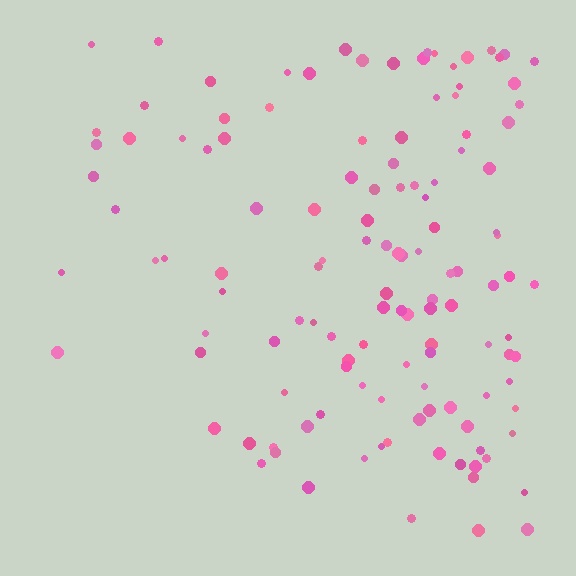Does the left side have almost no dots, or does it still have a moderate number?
Still a moderate number, just noticeably fewer than the right.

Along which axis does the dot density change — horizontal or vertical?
Horizontal.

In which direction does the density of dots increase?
From left to right, with the right side densest.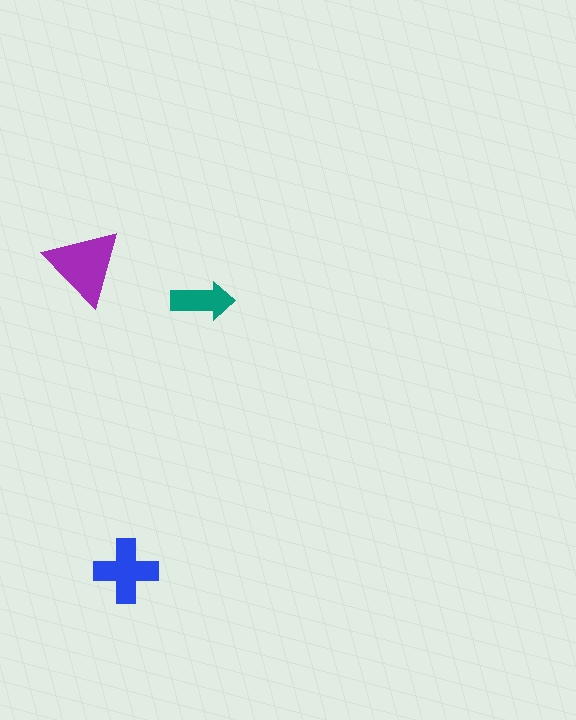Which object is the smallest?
The teal arrow.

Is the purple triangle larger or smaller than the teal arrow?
Larger.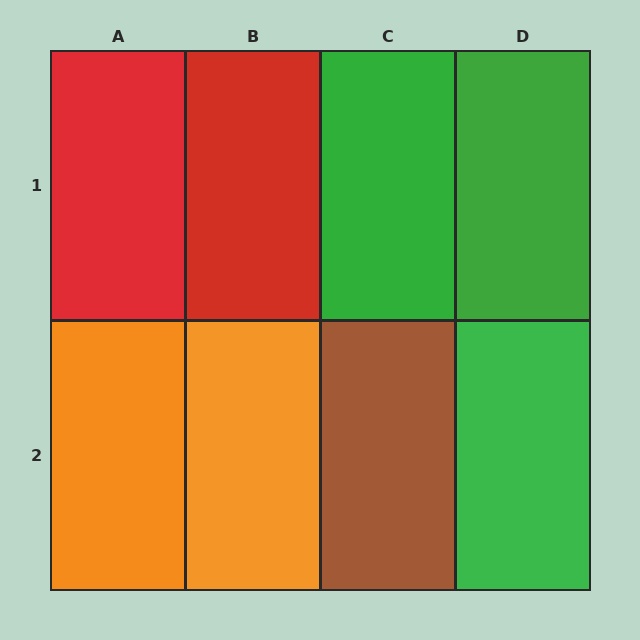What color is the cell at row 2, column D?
Green.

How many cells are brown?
1 cell is brown.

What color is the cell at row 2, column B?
Orange.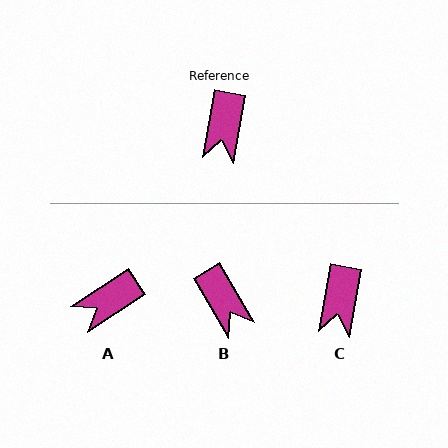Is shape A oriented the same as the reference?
No, it is off by about 47 degrees.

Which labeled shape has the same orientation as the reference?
C.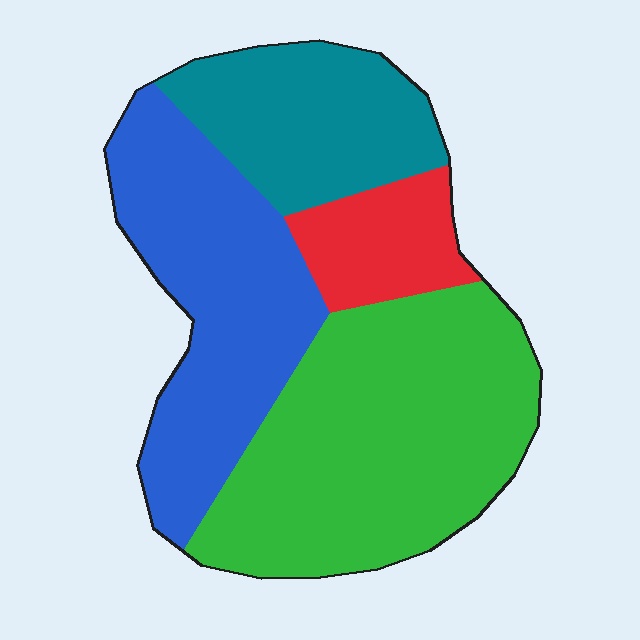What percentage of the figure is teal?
Teal takes up about one fifth (1/5) of the figure.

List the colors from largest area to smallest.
From largest to smallest: green, blue, teal, red.